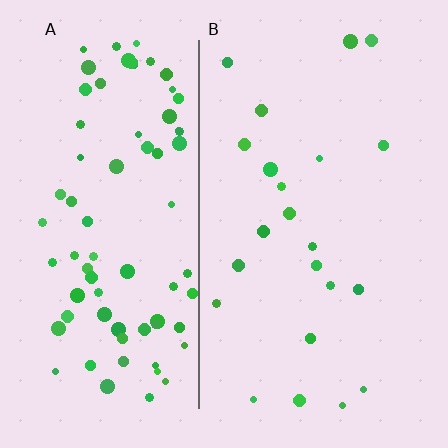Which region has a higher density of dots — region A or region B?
A (the left).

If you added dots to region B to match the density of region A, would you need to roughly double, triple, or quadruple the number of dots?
Approximately triple.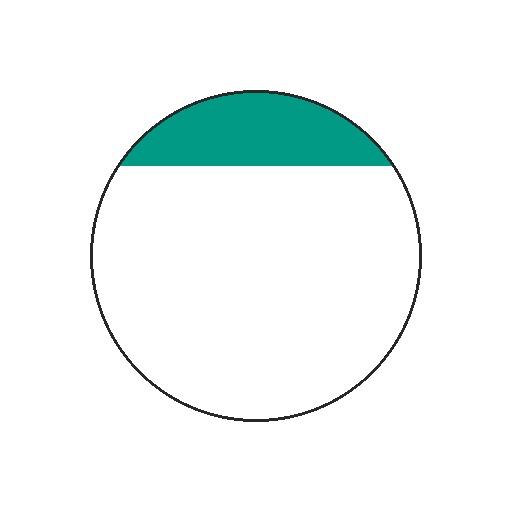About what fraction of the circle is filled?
About one sixth (1/6).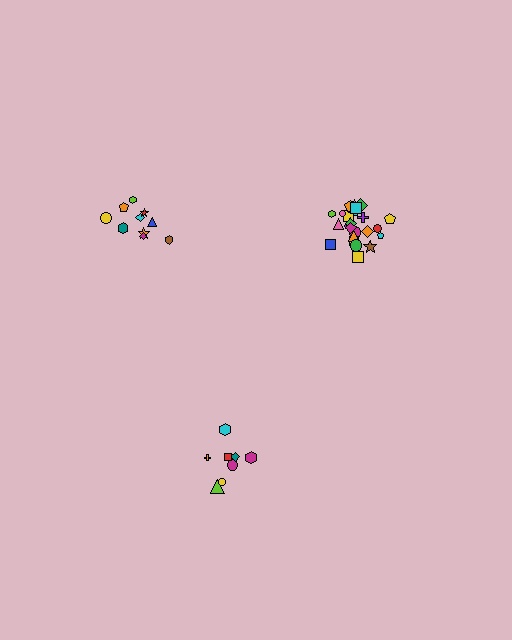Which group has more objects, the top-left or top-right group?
The top-right group.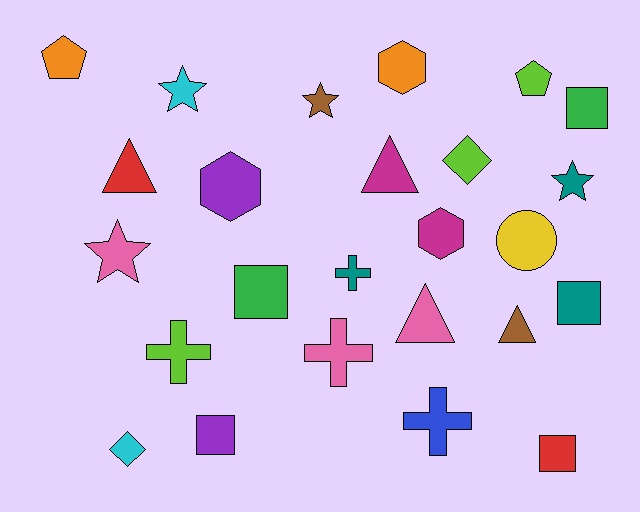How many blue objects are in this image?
There is 1 blue object.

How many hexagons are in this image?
There are 3 hexagons.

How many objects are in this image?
There are 25 objects.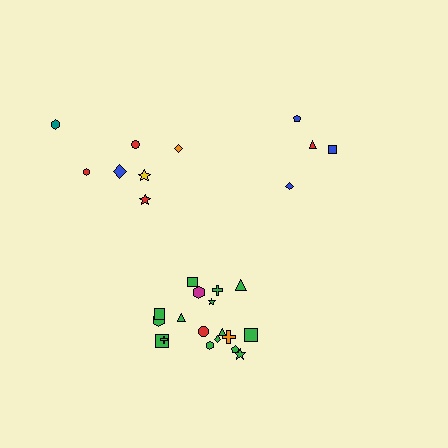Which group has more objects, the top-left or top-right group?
The top-left group.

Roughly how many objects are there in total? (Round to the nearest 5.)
Roughly 30 objects in total.